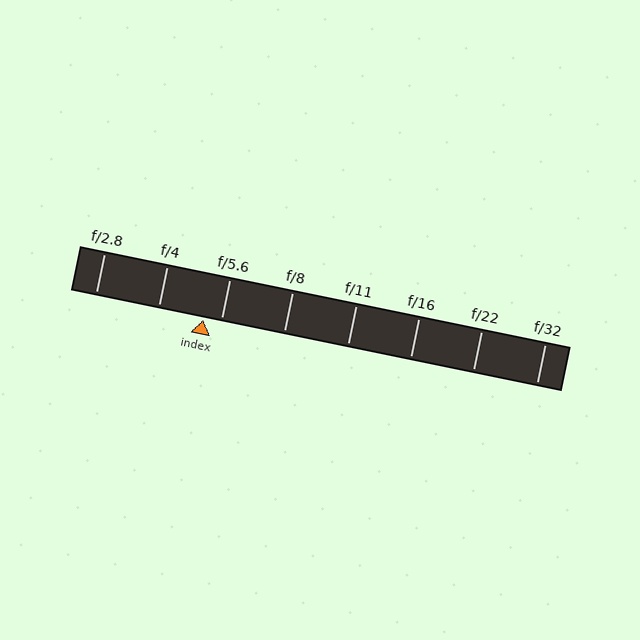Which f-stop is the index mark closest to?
The index mark is closest to f/5.6.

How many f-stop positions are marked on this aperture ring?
There are 8 f-stop positions marked.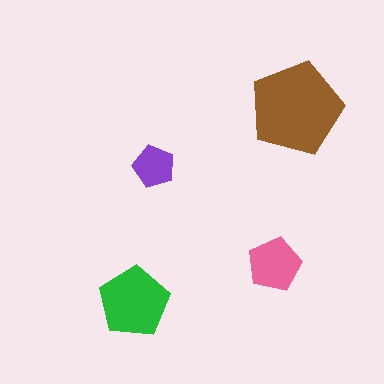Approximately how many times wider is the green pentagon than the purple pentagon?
About 1.5 times wider.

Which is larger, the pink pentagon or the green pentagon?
The green one.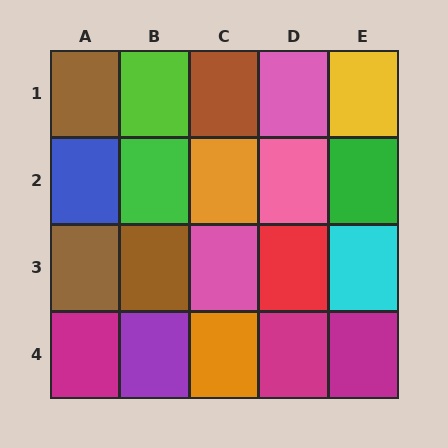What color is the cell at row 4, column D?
Magenta.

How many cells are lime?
1 cell is lime.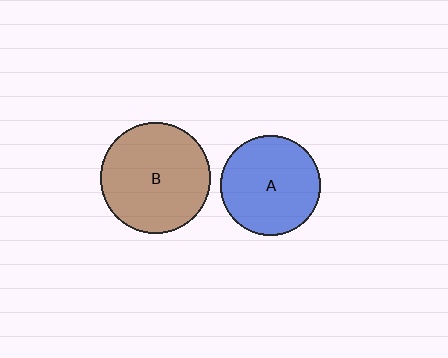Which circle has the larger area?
Circle B (brown).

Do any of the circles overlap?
No, none of the circles overlap.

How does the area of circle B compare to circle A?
Approximately 1.2 times.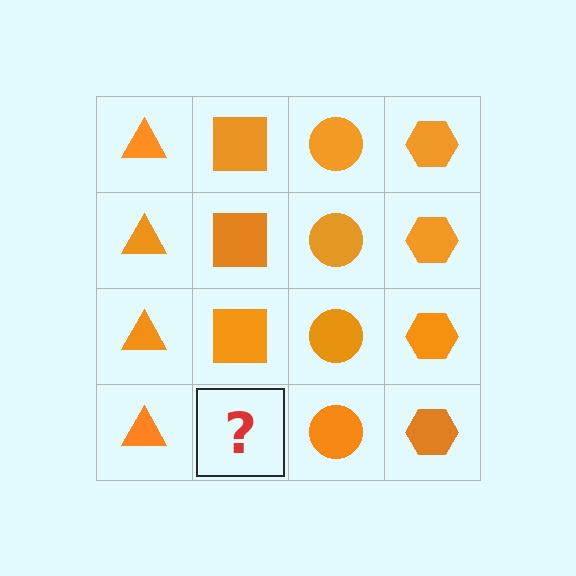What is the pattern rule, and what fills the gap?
The rule is that each column has a consistent shape. The gap should be filled with an orange square.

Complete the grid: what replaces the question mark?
The question mark should be replaced with an orange square.